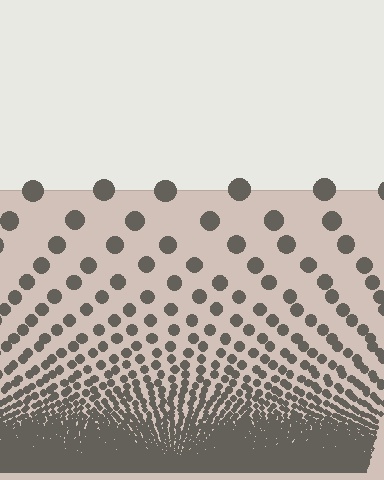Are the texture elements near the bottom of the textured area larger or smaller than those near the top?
Smaller. The gradient is inverted — elements near the bottom are smaller and denser.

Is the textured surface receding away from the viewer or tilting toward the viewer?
The surface appears to tilt toward the viewer. Texture elements get larger and sparser toward the top.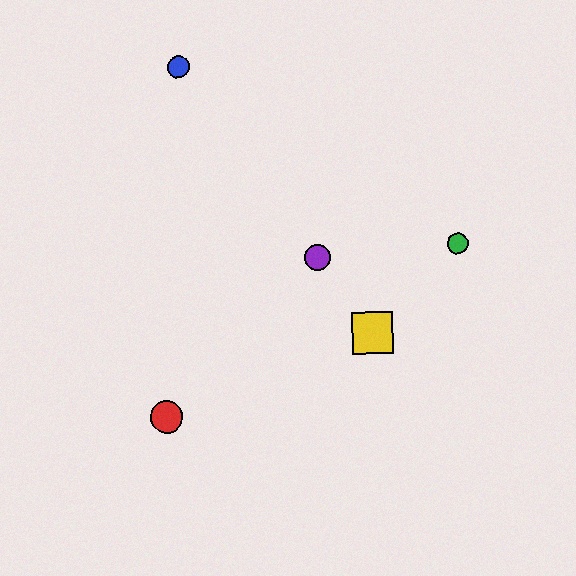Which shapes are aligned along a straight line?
The blue circle, the yellow square, the purple circle are aligned along a straight line.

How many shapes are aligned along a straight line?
3 shapes (the blue circle, the yellow square, the purple circle) are aligned along a straight line.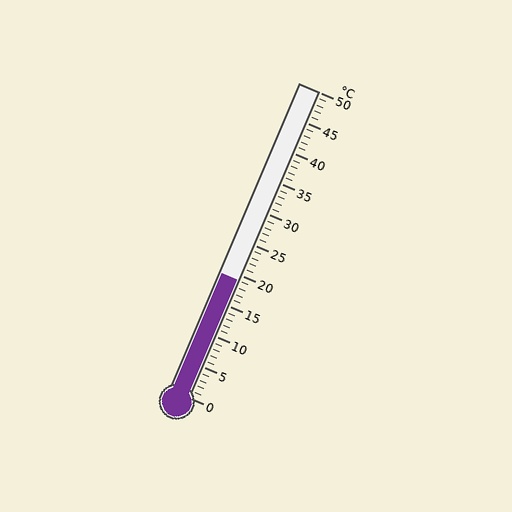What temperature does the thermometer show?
The thermometer shows approximately 19°C.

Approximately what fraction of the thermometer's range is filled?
The thermometer is filled to approximately 40% of its range.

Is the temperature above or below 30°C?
The temperature is below 30°C.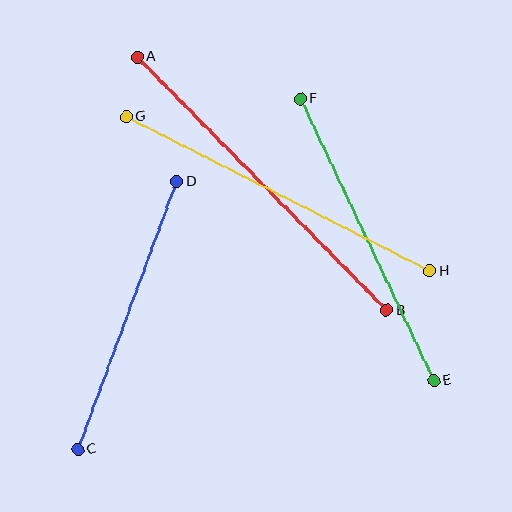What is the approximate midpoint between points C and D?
The midpoint is at approximately (127, 316) pixels.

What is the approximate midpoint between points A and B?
The midpoint is at approximately (262, 184) pixels.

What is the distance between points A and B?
The distance is approximately 356 pixels.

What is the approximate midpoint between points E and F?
The midpoint is at approximately (367, 240) pixels.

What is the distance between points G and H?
The distance is approximately 340 pixels.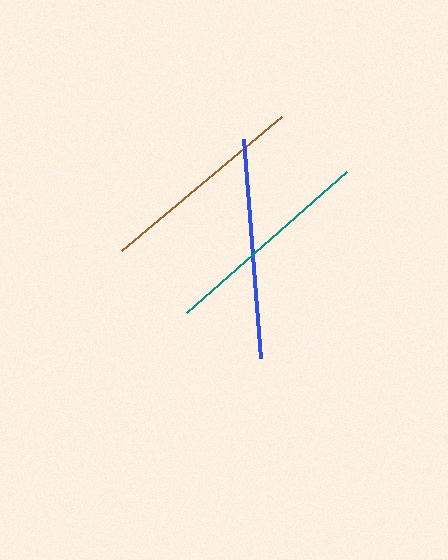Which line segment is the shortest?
The brown line is the shortest at approximately 209 pixels.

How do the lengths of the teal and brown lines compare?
The teal and brown lines are approximately the same length.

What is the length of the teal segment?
The teal segment is approximately 213 pixels long.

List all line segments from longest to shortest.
From longest to shortest: blue, teal, brown.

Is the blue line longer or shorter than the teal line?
The blue line is longer than the teal line.